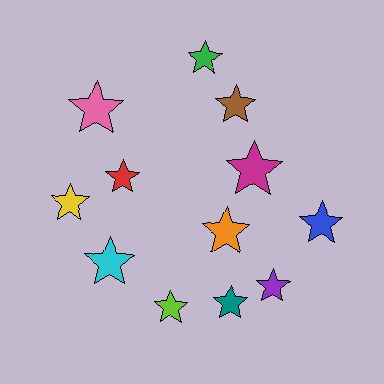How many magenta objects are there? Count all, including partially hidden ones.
There is 1 magenta object.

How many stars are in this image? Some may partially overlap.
There are 12 stars.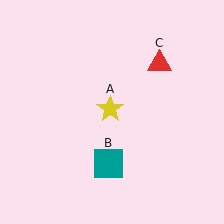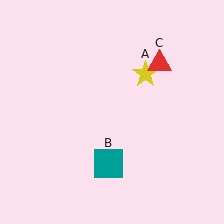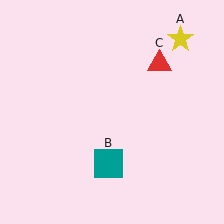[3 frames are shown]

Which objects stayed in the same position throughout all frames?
Teal square (object B) and red triangle (object C) remained stationary.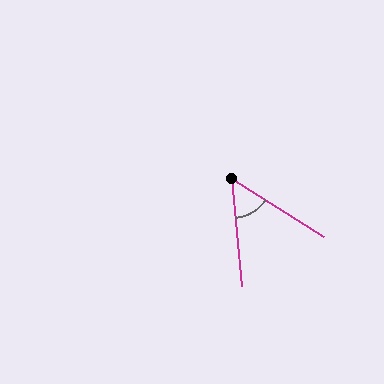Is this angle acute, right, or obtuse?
It is acute.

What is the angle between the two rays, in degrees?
Approximately 52 degrees.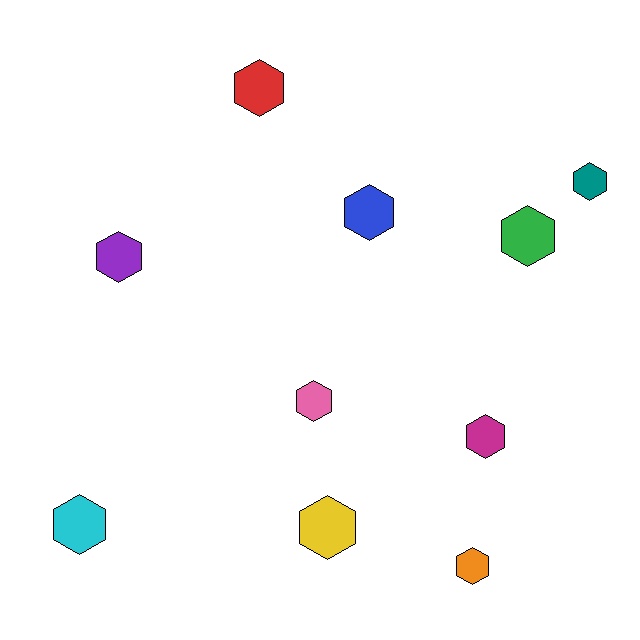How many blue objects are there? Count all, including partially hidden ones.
There is 1 blue object.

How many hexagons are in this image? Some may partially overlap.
There are 10 hexagons.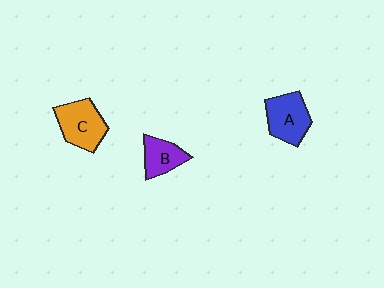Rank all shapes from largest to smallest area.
From largest to smallest: C (orange), A (blue), B (purple).